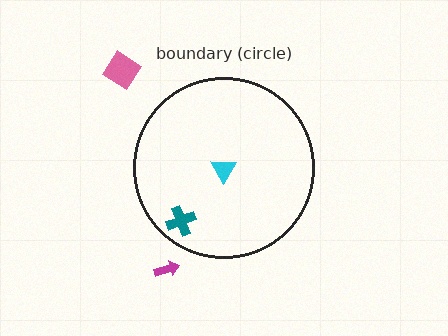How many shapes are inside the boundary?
2 inside, 2 outside.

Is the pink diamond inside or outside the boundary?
Outside.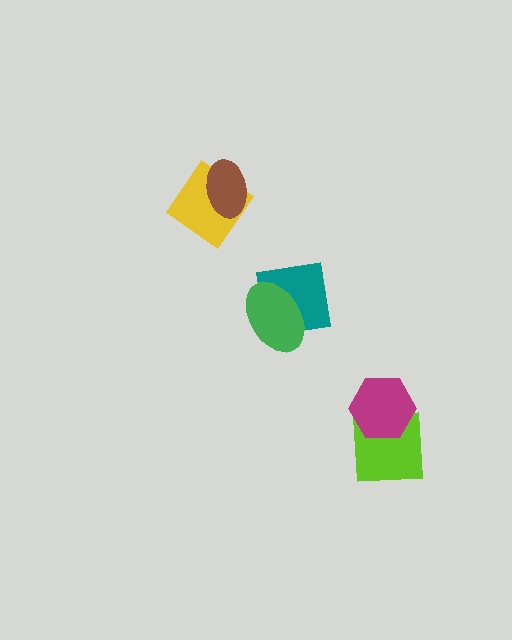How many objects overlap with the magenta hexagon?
1 object overlaps with the magenta hexagon.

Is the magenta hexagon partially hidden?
No, no other shape covers it.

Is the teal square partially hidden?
Yes, it is partially covered by another shape.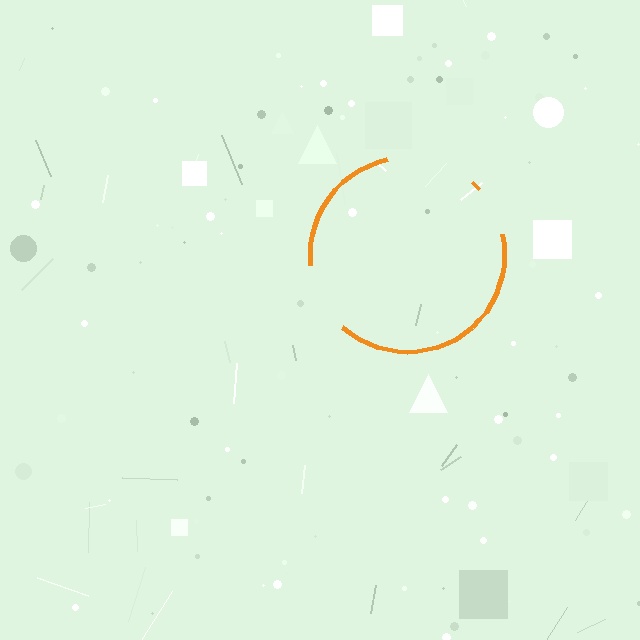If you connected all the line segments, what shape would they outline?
They would outline a circle.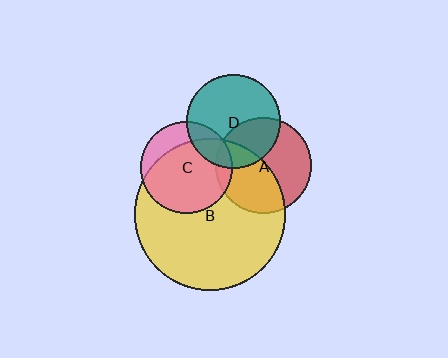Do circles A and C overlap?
Yes.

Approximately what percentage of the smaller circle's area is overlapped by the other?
Approximately 10%.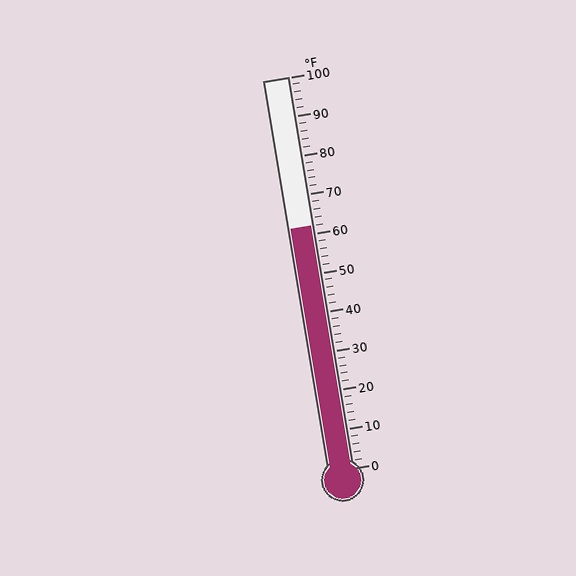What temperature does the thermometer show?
The thermometer shows approximately 62°F.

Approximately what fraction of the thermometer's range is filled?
The thermometer is filled to approximately 60% of its range.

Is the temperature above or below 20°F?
The temperature is above 20°F.